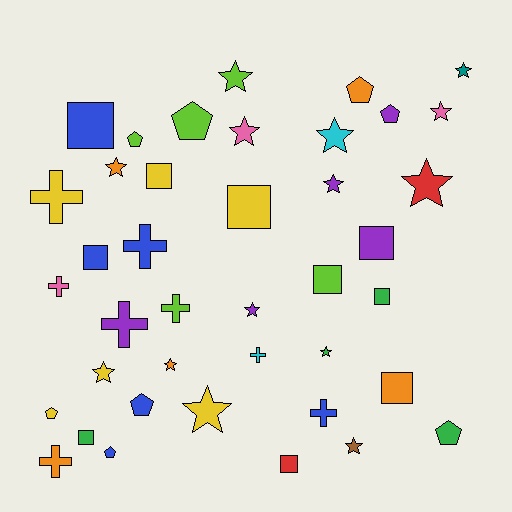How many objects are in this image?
There are 40 objects.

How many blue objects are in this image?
There are 6 blue objects.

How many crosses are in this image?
There are 8 crosses.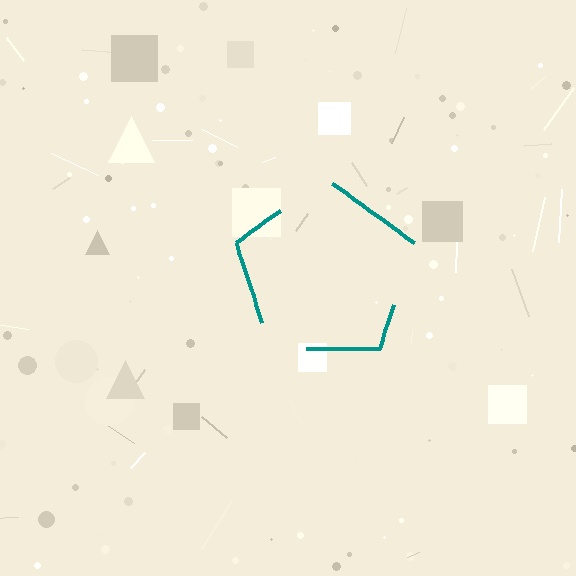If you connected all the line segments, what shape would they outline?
They would outline a pentagon.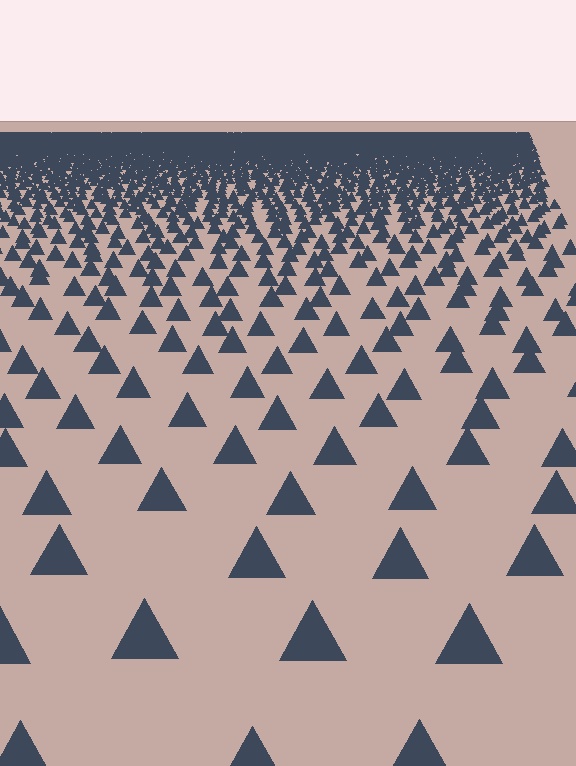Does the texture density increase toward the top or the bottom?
Density increases toward the top.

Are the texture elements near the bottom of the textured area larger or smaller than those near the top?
Larger. Near the bottom, elements are closer to the viewer and appear at a bigger on-screen size.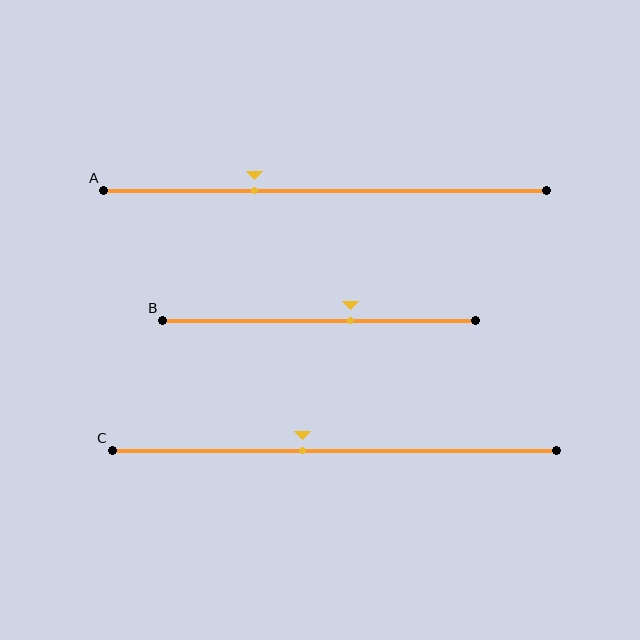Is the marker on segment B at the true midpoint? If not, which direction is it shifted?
No, the marker on segment B is shifted to the right by about 10% of the segment length.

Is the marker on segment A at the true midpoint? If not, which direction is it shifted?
No, the marker on segment A is shifted to the left by about 16% of the segment length.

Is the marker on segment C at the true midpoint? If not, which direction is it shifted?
No, the marker on segment C is shifted to the left by about 7% of the segment length.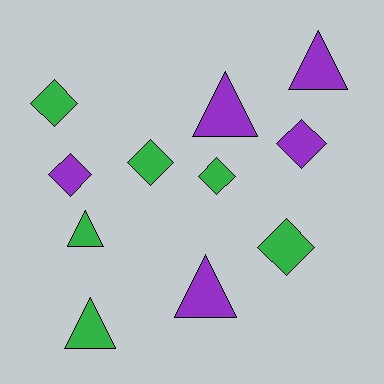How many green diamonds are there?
There are 4 green diamonds.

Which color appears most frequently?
Green, with 6 objects.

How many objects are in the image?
There are 11 objects.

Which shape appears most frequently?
Diamond, with 6 objects.